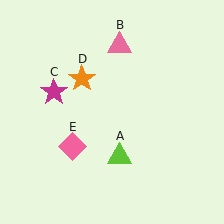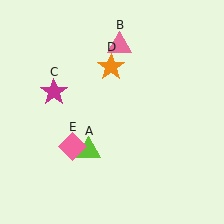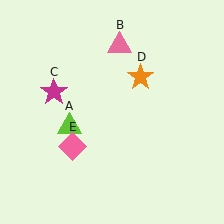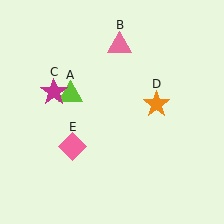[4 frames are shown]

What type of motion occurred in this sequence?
The lime triangle (object A), orange star (object D) rotated clockwise around the center of the scene.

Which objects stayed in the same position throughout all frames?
Pink triangle (object B) and magenta star (object C) and pink diamond (object E) remained stationary.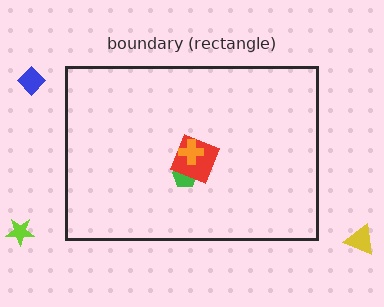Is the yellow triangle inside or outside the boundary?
Outside.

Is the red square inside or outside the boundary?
Inside.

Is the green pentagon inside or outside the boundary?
Inside.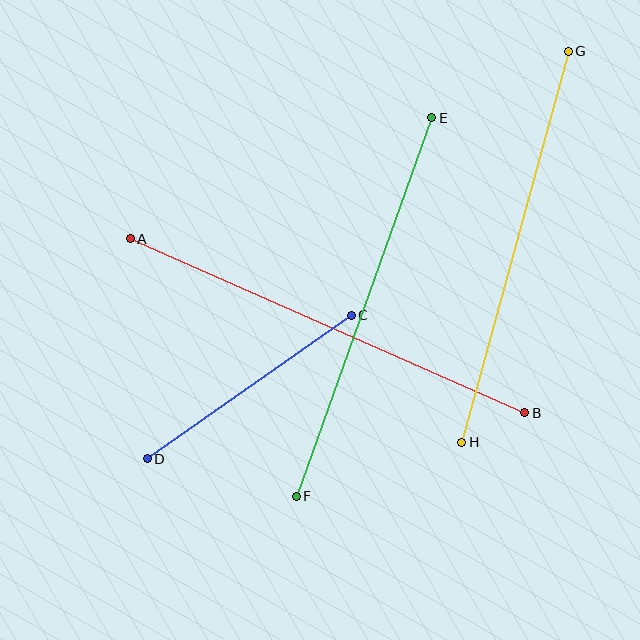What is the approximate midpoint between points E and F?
The midpoint is at approximately (364, 307) pixels.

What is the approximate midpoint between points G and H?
The midpoint is at approximately (515, 247) pixels.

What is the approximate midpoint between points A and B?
The midpoint is at approximately (328, 326) pixels.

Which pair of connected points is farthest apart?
Points A and B are farthest apart.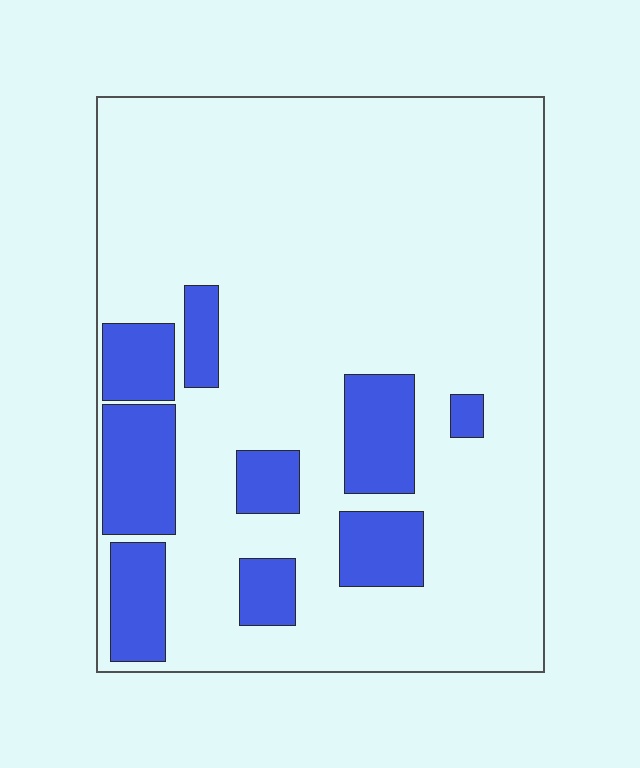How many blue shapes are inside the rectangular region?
9.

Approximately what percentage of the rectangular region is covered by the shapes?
Approximately 20%.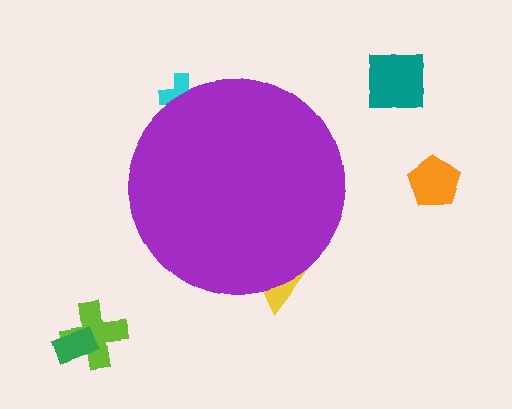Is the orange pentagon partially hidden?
No, the orange pentagon is fully visible.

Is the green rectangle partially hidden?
No, the green rectangle is fully visible.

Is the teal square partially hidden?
No, the teal square is fully visible.